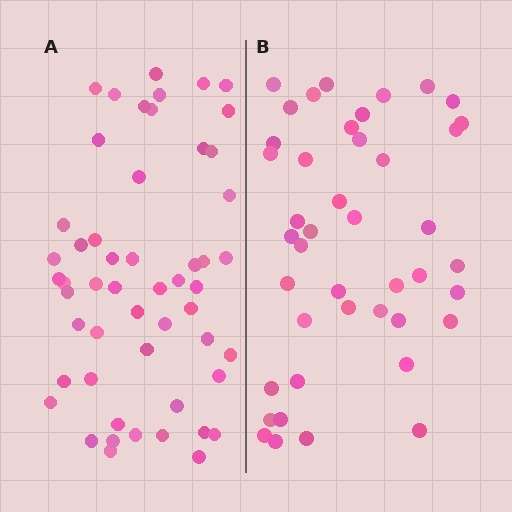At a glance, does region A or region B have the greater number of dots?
Region A (the left region) has more dots.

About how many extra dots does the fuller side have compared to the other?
Region A has roughly 10 or so more dots than region B.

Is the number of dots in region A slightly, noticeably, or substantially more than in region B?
Region A has only slightly more — the two regions are fairly close. The ratio is roughly 1.2 to 1.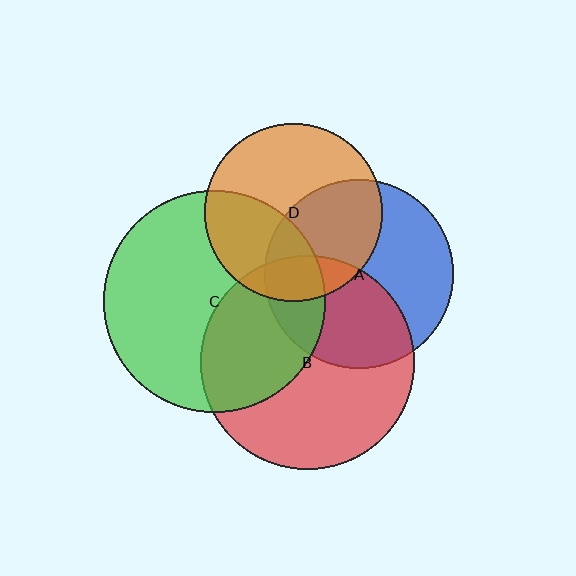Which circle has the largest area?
Circle C (green).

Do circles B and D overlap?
Yes.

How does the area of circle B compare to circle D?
Approximately 1.4 times.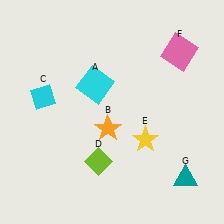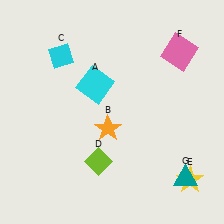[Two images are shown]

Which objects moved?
The objects that moved are: the cyan diamond (C), the yellow star (E).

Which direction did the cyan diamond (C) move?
The cyan diamond (C) moved up.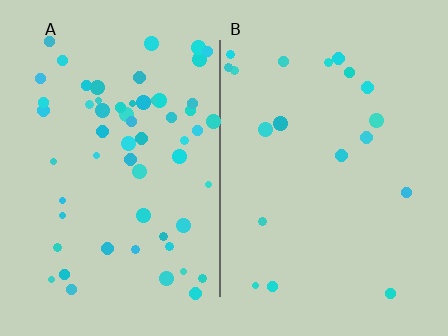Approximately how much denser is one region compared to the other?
Approximately 3.1× — region A over region B.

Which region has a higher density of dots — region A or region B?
A (the left).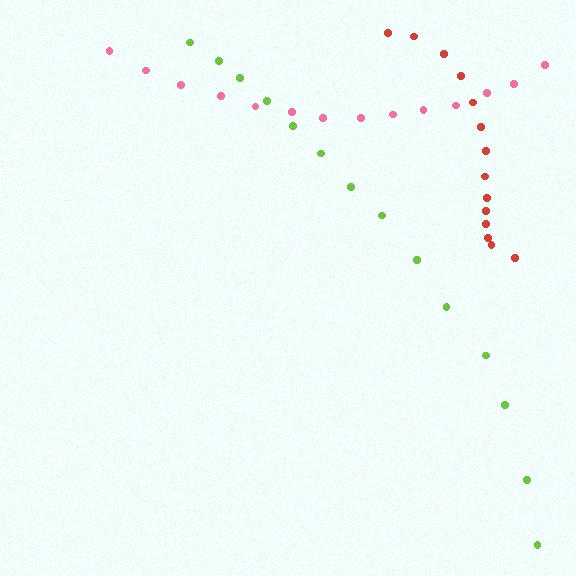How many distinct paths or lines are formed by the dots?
There are 3 distinct paths.